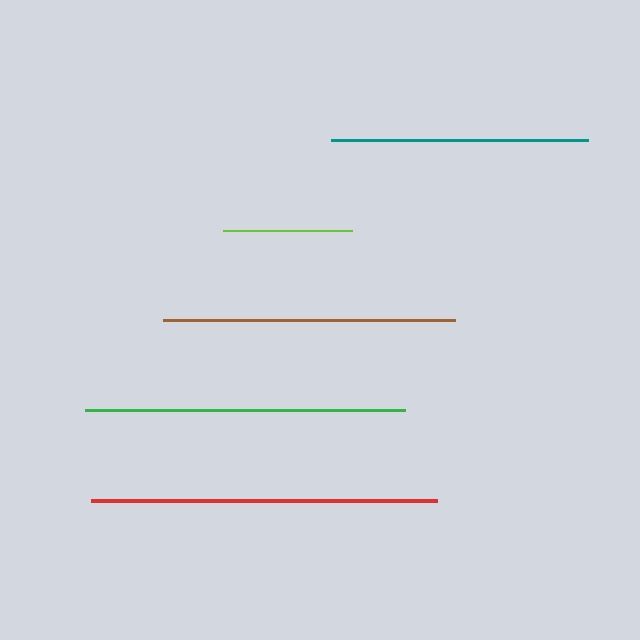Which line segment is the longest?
The red line is the longest at approximately 346 pixels.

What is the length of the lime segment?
The lime segment is approximately 129 pixels long.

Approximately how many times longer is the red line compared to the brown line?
The red line is approximately 1.2 times the length of the brown line.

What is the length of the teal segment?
The teal segment is approximately 257 pixels long.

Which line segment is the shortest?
The lime line is the shortest at approximately 129 pixels.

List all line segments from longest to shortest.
From longest to shortest: red, green, brown, teal, lime.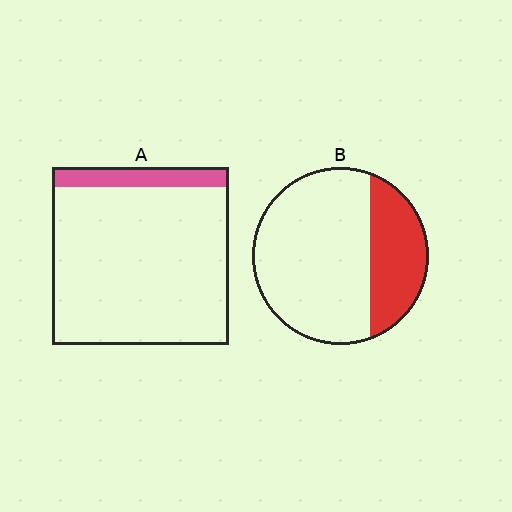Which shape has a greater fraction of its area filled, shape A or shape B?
Shape B.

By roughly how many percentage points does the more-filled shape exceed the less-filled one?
By roughly 20 percentage points (B over A).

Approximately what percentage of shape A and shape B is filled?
A is approximately 10% and B is approximately 30%.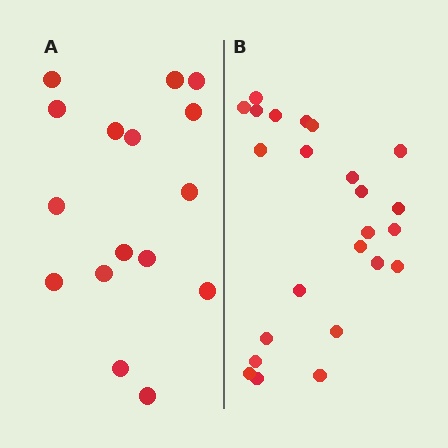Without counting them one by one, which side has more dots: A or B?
Region B (the right region) has more dots.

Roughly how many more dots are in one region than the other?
Region B has roughly 8 or so more dots than region A.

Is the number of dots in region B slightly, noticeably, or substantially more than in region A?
Region B has substantially more. The ratio is roughly 1.5 to 1.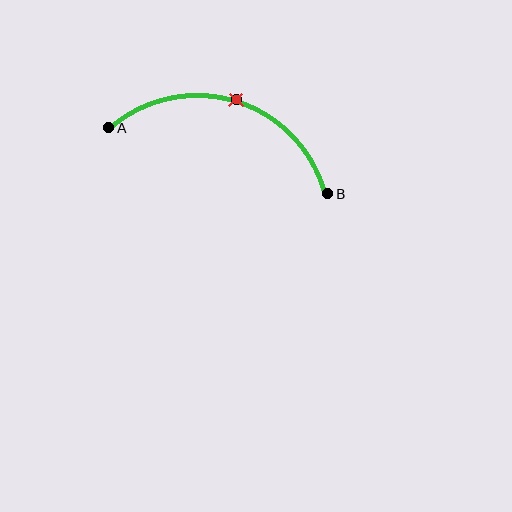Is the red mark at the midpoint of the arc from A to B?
Yes. The red mark lies on the arc at equal arc-length from both A and B — it is the arc midpoint.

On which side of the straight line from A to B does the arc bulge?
The arc bulges above the straight line connecting A and B.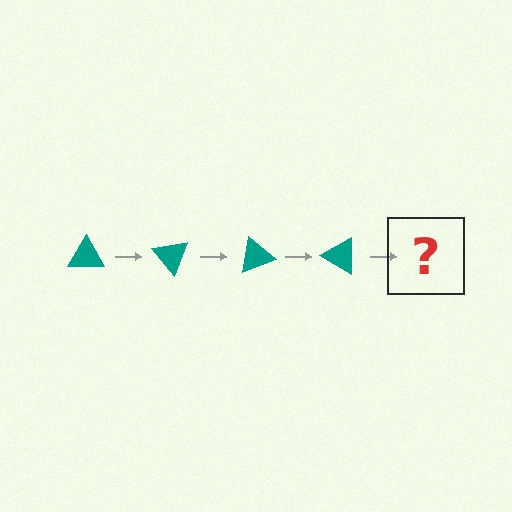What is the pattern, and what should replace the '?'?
The pattern is that the triangle rotates 50 degrees each step. The '?' should be a teal triangle rotated 200 degrees.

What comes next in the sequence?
The next element should be a teal triangle rotated 200 degrees.